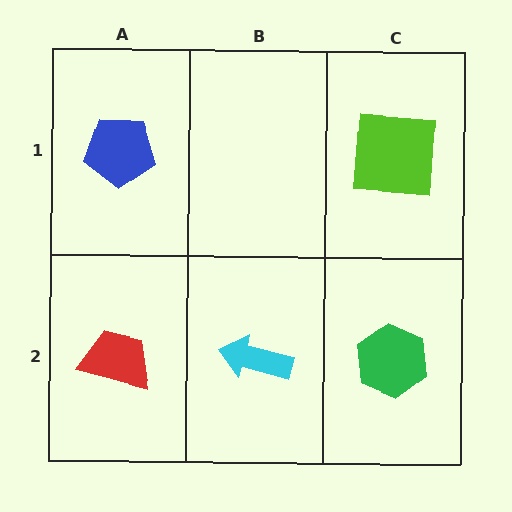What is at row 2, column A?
A red trapezoid.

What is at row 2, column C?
A green hexagon.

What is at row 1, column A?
A blue pentagon.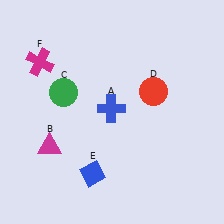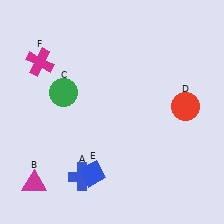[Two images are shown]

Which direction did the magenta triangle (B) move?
The magenta triangle (B) moved down.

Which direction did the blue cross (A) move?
The blue cross (A) moved down.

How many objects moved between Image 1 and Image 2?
3 objects moved between the two images.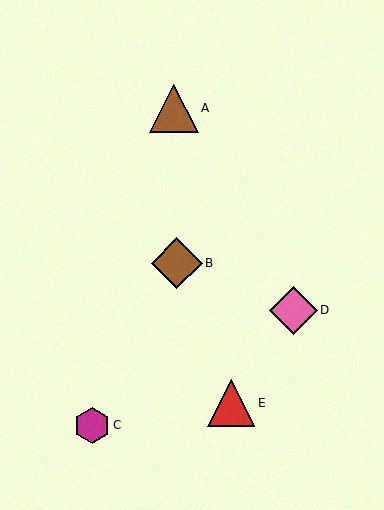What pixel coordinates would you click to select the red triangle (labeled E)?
Click at (231, 403) to select the red triangle E.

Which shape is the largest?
The brown diamond (labeled B) is the largest.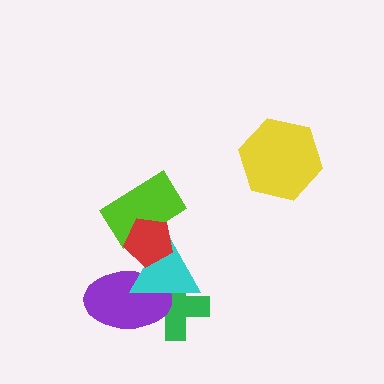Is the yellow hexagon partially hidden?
No, no other shape covers it.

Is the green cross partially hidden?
Yes, it is partially covered by another shape.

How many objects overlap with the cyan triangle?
4 objects overlap with the cyan triangle.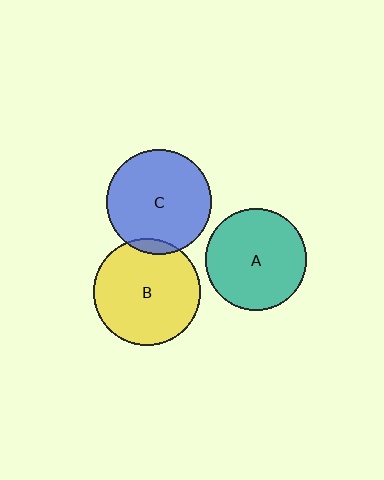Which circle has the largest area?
Circle B (yellow).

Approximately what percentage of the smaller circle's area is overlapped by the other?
Approximately 5%.